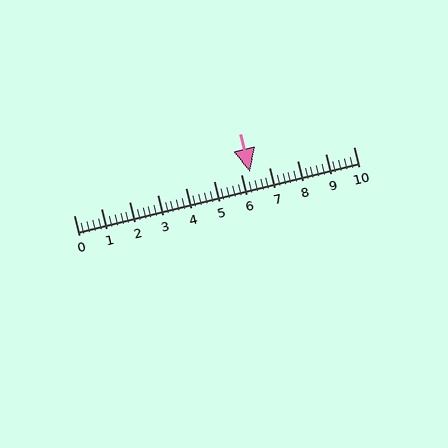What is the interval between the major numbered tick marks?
The major tick marks are spaced 1 units apart.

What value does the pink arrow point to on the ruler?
The pink arrow points to approximately 6.3.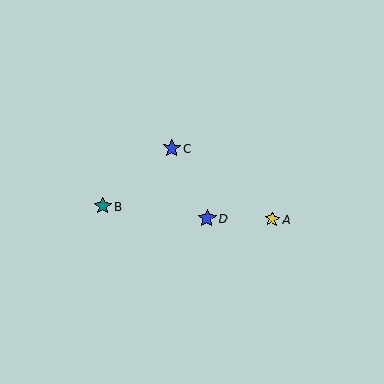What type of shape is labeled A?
Shape A is a yellow star.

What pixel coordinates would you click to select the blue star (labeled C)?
Click at (172, 148) to select the blue star C.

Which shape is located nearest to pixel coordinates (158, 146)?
The blue star (labeled C) at (172, 148) is nearest to that location.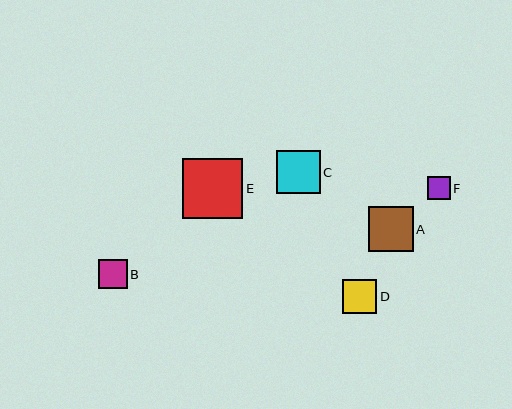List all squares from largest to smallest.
From largest to smallest: E, A, C, D, B, F.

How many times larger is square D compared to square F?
Square D is approximately 1.5 times the size of square F.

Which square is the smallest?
Square F is the smallest with a size of approximately 23 pixels.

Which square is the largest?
Square E is the largest with a size of approximately 60 pixels.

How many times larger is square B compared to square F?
Square B is approximately 1.3 times the size of square F.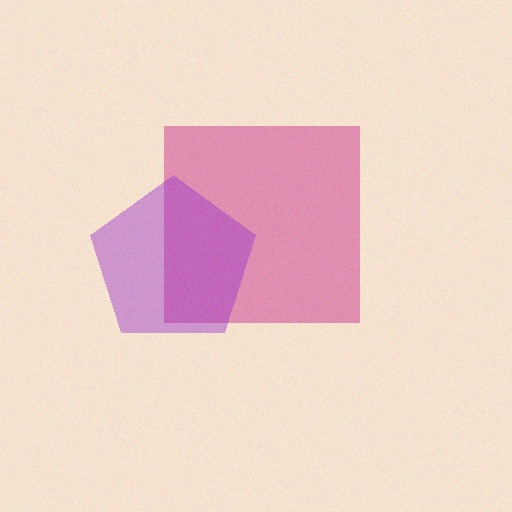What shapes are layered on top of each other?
The layered shapes are: a magenta square, a purple pentagon.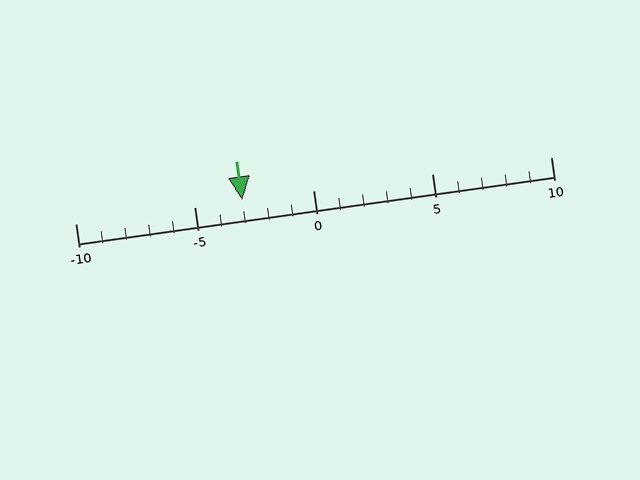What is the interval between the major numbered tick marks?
The major tick marks are spaced 5 units apart.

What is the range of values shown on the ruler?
The ruler shows values from -10 to 10.